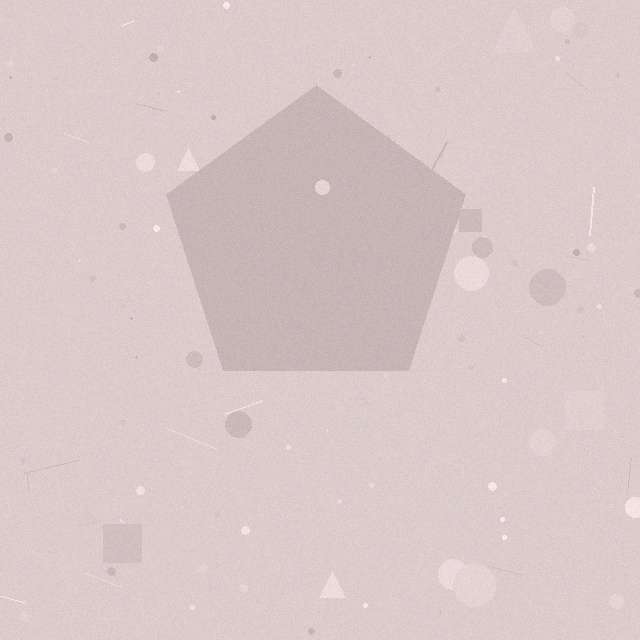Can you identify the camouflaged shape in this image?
The camouflaged shape is a pentagon.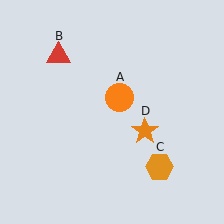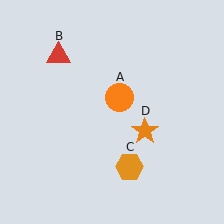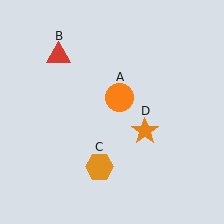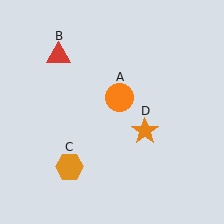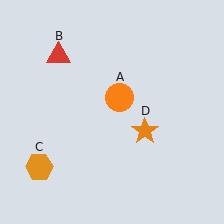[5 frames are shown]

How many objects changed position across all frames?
1 object changed position: orange hexagon (object C).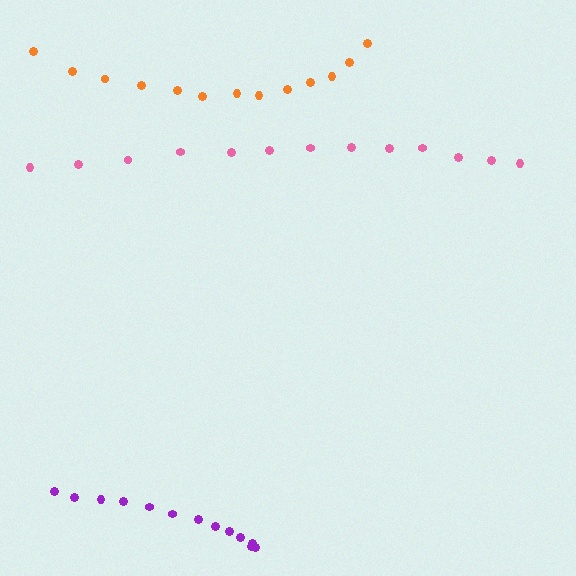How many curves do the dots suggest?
There are 3 distinct paths.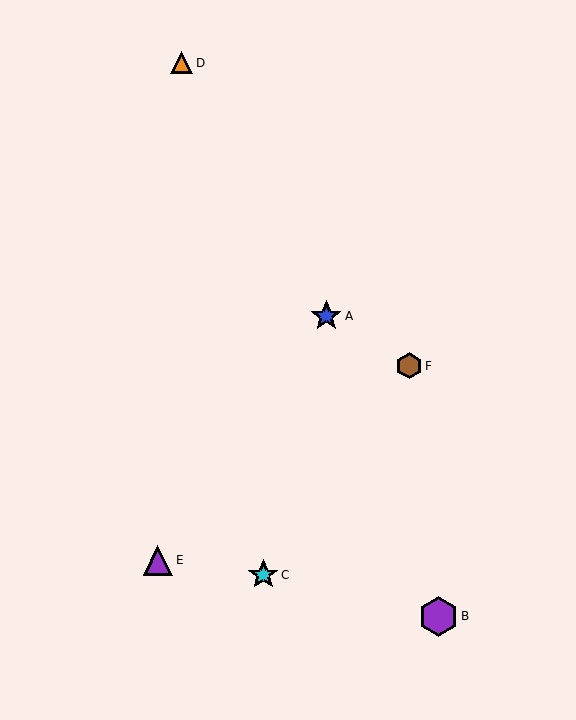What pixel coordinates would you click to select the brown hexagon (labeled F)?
Click at (409, 366) to select the brown hexagon F.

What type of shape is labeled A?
Shape A is a blue star.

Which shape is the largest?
The purple hexagon (labeled B) is the largest.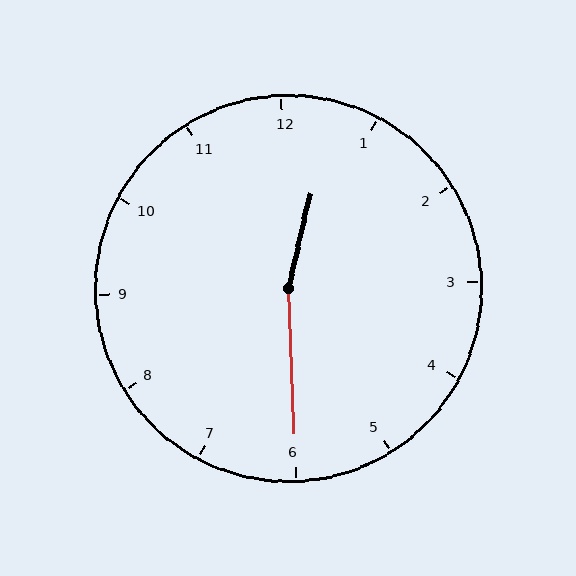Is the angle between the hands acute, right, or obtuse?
It is obtuse.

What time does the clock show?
12:30.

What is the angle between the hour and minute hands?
Approximately 165 degrees.